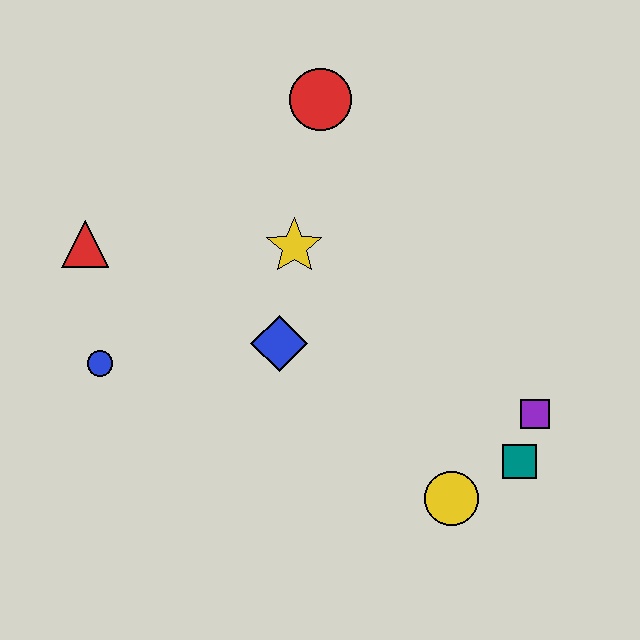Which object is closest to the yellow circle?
The teal square is closest to the yellow circle.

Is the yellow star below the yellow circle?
No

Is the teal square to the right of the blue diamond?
Yes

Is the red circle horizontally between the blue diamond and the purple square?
Yes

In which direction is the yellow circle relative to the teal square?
The yellow circle is to the left of the teal square.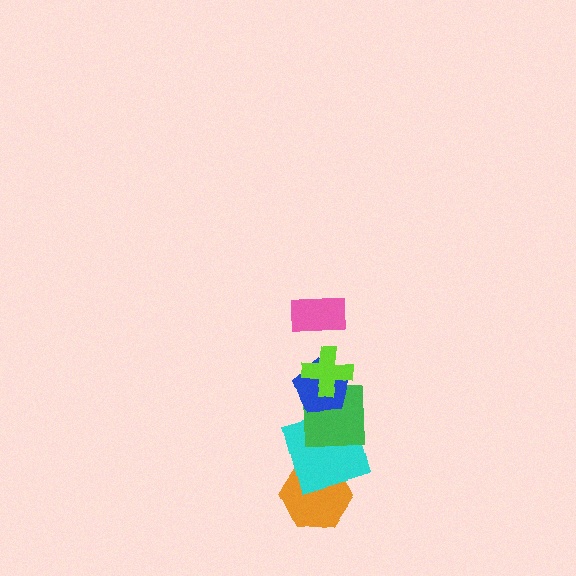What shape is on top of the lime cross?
The pink rectangle is on top of the lime cross.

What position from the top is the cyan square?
The cyan square is 5th from the top.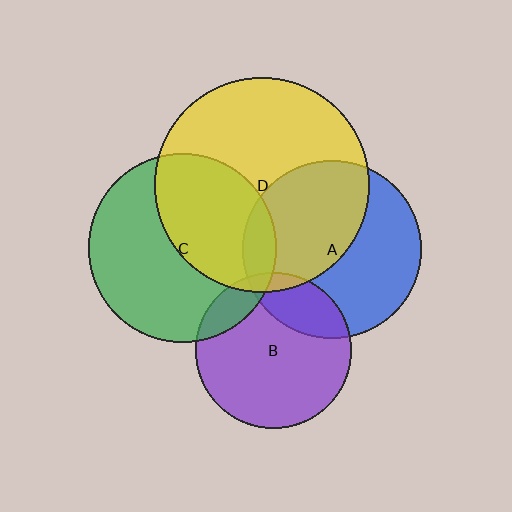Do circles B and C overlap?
Yes.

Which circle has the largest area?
Circle D (yellow).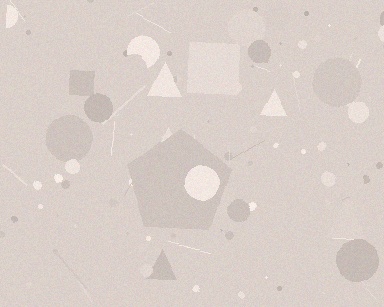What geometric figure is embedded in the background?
A pentagon is embedded in the background.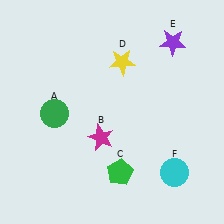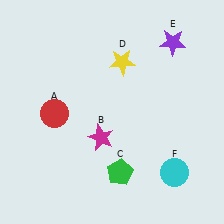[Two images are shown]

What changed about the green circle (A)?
In Image 1, A is green. In Image 2, it changed to red.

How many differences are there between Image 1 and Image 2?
There is 1 difference between the two images.